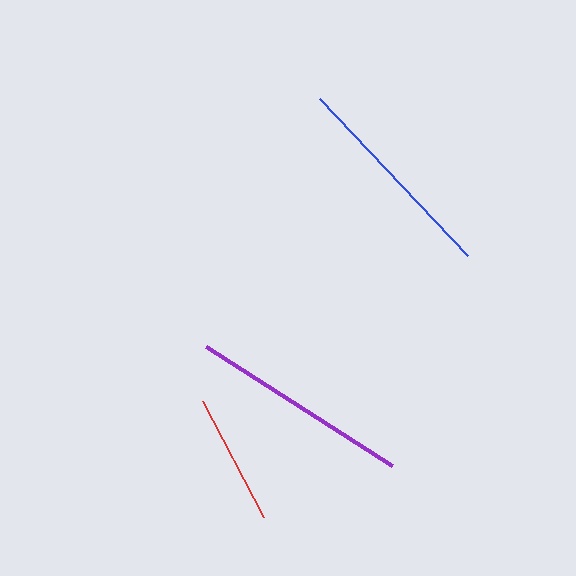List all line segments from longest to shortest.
From longest to shortest: purple, blue, red.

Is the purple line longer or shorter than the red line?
The purple line is longer than the red line.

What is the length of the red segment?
The red segment is approximately 132 pixels long.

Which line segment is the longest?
The purple line is the longest at approximately 220 pixels.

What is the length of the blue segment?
The blue segment is approximately 215 pixels long.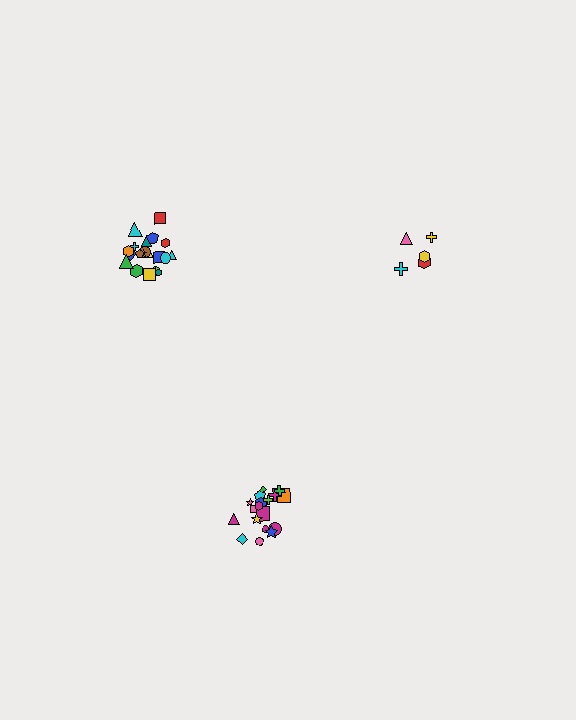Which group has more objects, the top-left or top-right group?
The top-left group.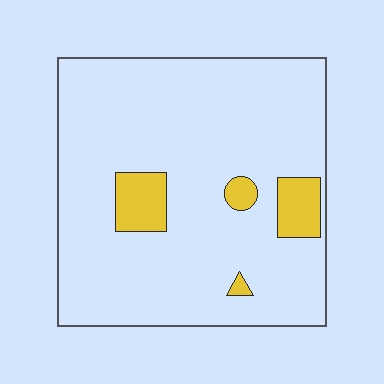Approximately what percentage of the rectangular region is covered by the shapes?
Approximately 10%.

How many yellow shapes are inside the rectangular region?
4.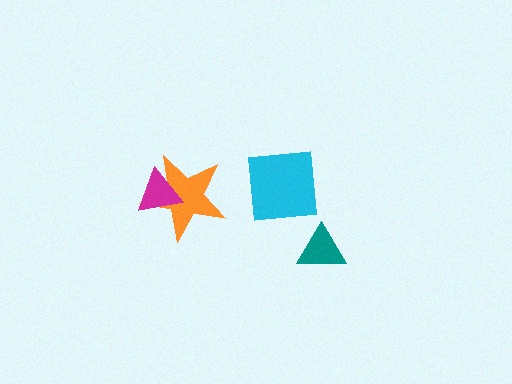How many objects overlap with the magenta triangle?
1 object overlaps with the magenta triangle.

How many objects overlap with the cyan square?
0 objects overlap with the cyan square.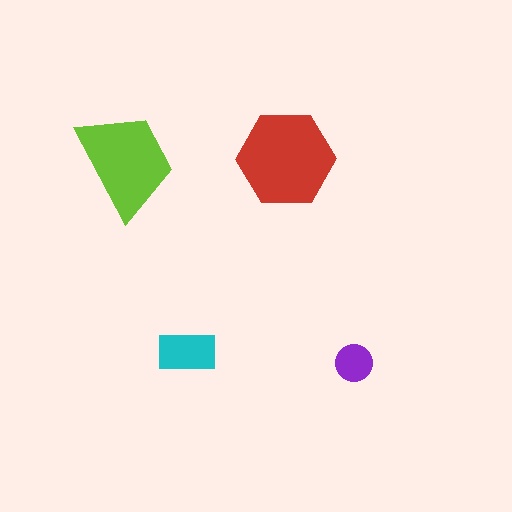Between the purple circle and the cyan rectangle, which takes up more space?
The cyan rectangle.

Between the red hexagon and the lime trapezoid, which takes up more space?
The red hexagon.